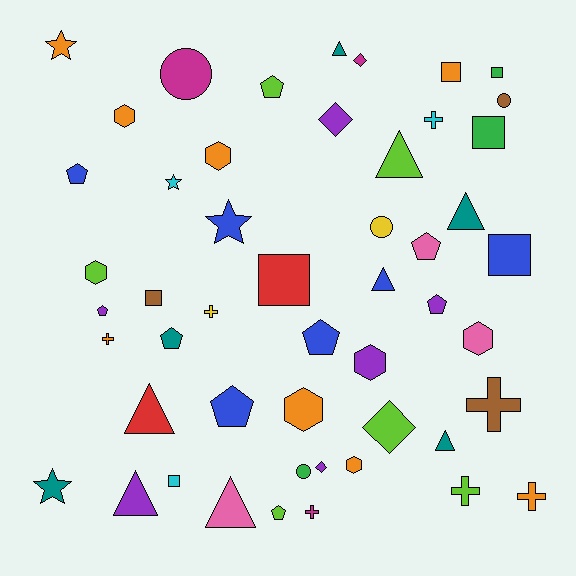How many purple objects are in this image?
There are 6 purple objects.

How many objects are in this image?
There are 50 objects.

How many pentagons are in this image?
There are 9 pentagons.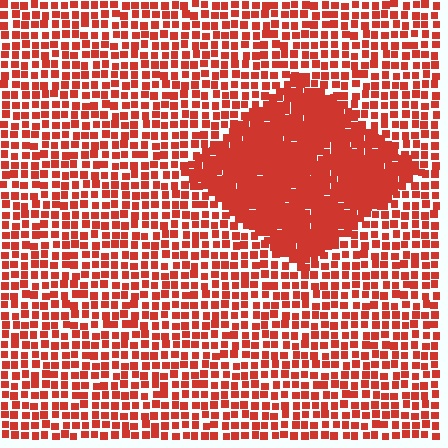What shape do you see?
I see a diamond.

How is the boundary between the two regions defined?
The boundary is defined by a change in element density (approximately 2.2x ratio). All elements are the same color, size, and shape.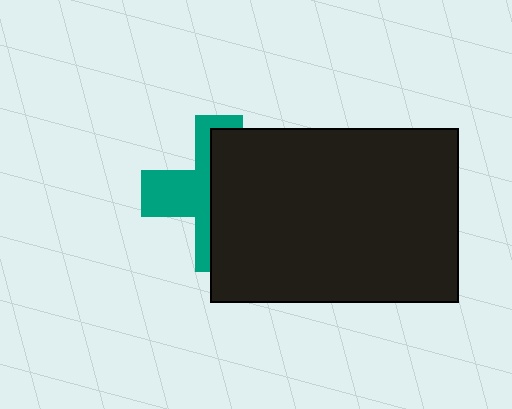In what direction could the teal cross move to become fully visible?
The teal cross could move left. That would shift it out from behind the black rectangle entirely.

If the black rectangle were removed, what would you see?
You would see the complete teal cross.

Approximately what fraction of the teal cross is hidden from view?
Roughly 59% of the teal cross is hidden behind the black rectangle.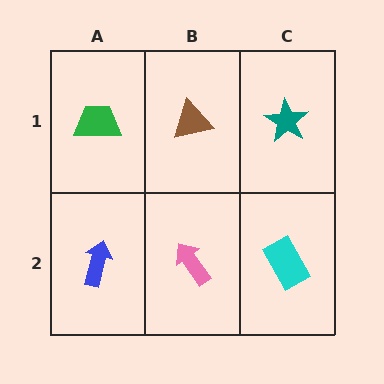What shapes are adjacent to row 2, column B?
A brown triangle (row 1, column B), a blue arrow (row 2, column A), a cyan rectangle (row 2, column C).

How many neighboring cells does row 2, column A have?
2.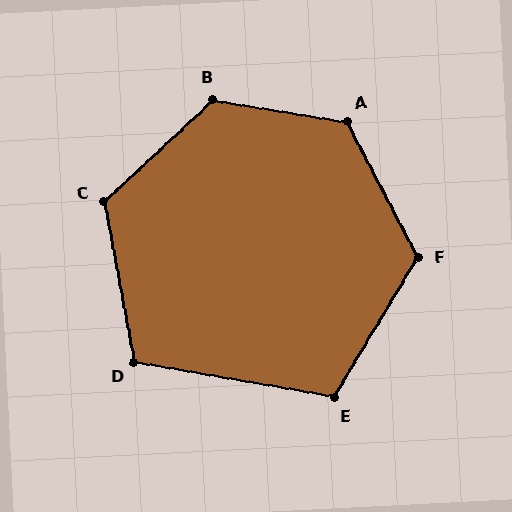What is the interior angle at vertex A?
Approximately 127 degrees (obtuse).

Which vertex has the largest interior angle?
B, at approximately 128 degrees.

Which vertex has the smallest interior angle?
D, at approximately 110 degrees.